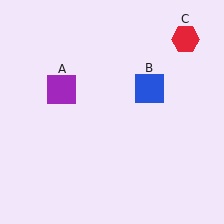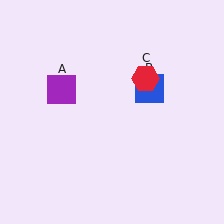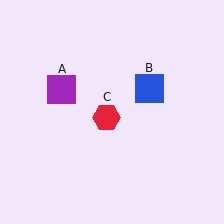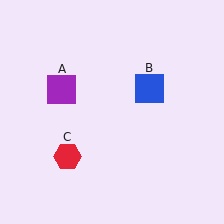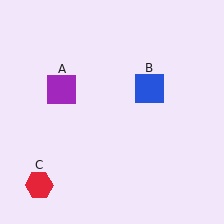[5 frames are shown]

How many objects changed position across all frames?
1 object changed position: red hexagon (object C).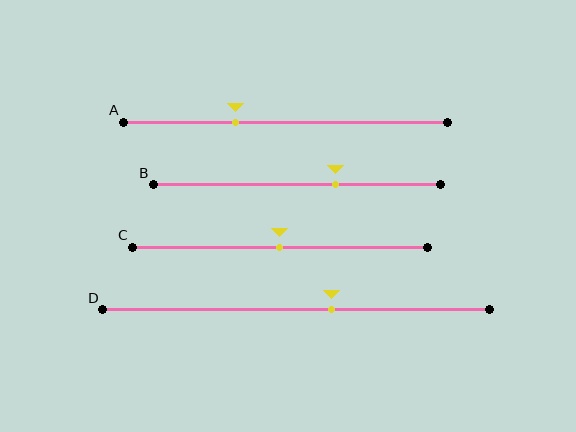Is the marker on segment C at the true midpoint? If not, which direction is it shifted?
Yes, the marker on segment C is at the true midpoint.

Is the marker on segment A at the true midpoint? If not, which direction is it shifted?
No, the marker on segment A is shifted to the left by about 15% of the segment length.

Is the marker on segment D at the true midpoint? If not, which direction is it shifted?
No, the marker on segment D is shifted to the right by about 9% of the segment length.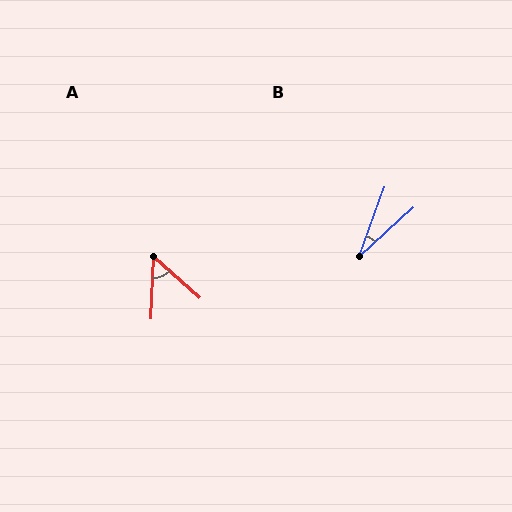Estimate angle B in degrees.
Approximately 28 degrees.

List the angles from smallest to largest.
B (28°), A (51°).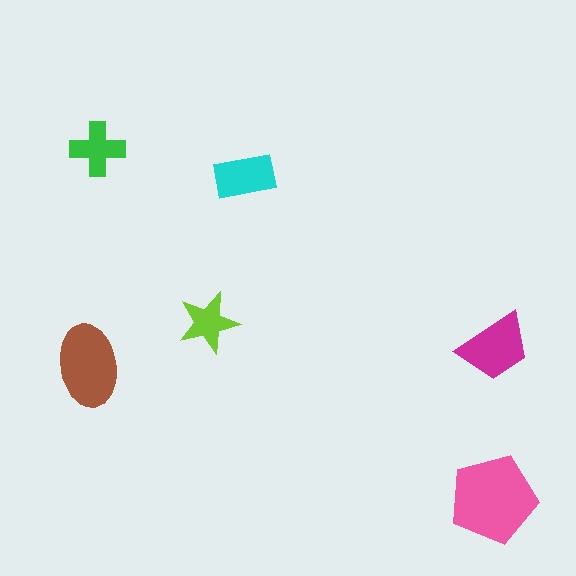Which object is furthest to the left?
The brown ellipse is leftmost.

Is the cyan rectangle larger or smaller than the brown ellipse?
Smaller.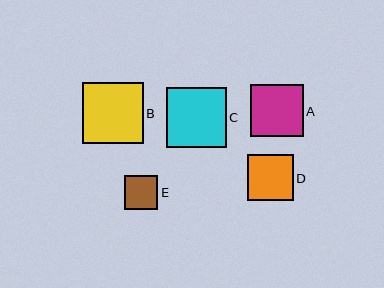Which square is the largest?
Square C is the largest with a size of approximately 60 pixels.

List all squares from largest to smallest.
From largest to smallest: C, B, A, D, E.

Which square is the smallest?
Square E is the smallest with a size of approximately 34 pixels.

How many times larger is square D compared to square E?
Square D is approximately 1.3 times the size of square E.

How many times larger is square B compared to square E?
Square B is approximately 1.8 times the size of square E.